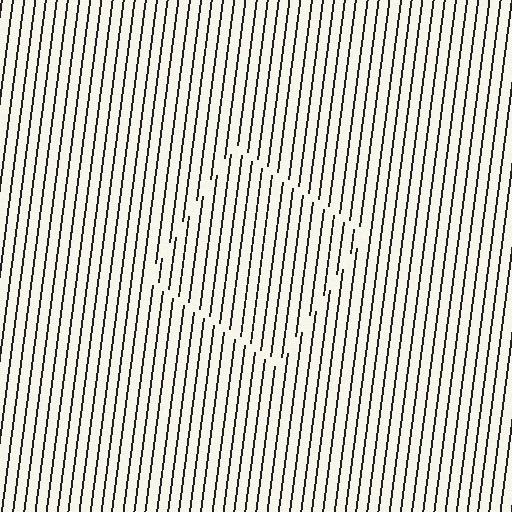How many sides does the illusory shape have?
4 sides — the line-ends trace a square.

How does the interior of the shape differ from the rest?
The interior of the shape contains the same grating, shifted by half a period — the contour is defined by the phase discontinuity where line-ends from the inner and outer gratings abut.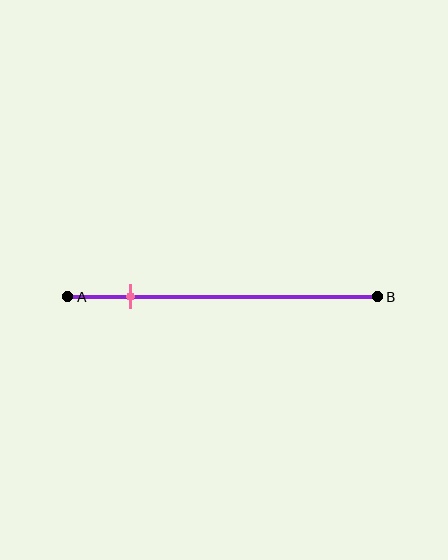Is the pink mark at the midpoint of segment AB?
No, the mark is at about 20% from A, not at the 50% midpoint.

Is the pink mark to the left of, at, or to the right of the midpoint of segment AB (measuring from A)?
The pink mark is to the left of the midpoint of segment AB.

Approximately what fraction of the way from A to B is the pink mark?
The pink mark is approximately 20% of the way from A to B.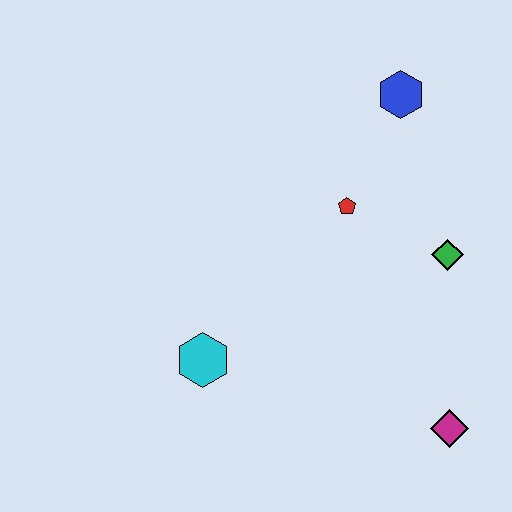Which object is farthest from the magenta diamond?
The blue hexagon is farthest from the magenta diamond.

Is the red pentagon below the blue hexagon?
Yes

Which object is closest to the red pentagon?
The green diamond is closest to the red pentagon.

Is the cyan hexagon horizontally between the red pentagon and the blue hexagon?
No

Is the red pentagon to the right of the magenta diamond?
No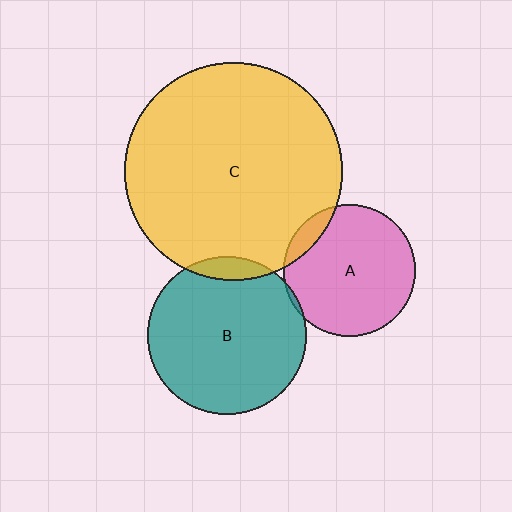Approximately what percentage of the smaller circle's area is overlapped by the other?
Approximately 10%.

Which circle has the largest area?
Circle C (yellow).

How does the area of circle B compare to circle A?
Approximately 1.4 times.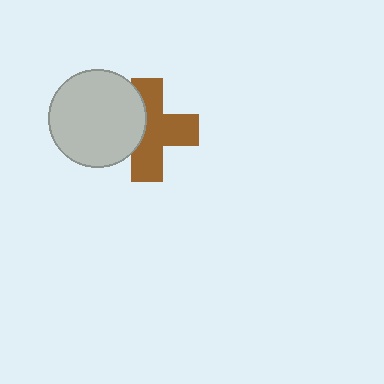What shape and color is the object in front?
The object in front is a light gray circle.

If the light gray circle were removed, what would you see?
You would see the complete brown cross.